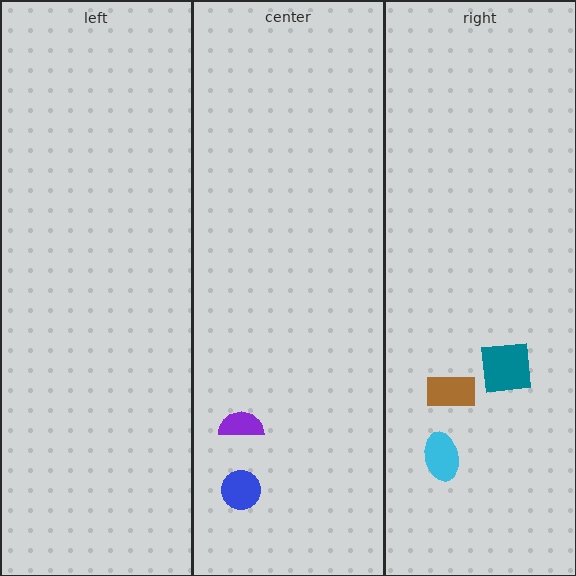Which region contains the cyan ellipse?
The right region.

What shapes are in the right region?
The brown rectangle, the teal square, the cyan ellipse.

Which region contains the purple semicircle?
The center region.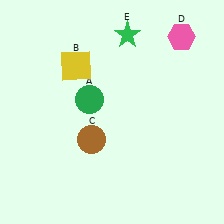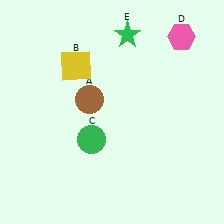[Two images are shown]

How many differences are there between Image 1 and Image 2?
There are 2 differences between the two images.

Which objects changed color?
A changed from green to brown. C changed from brown to green.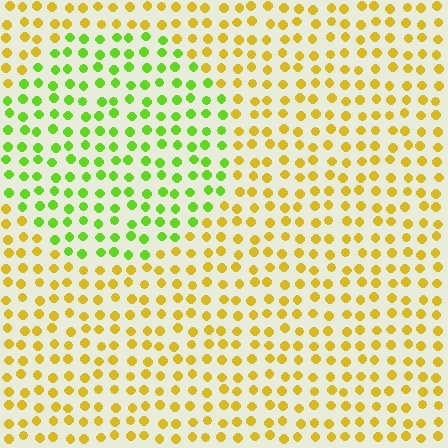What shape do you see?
I see a circle.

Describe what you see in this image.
The image is filled with small yellow elements in a uniform arrangement. A circle-shaped region is visible where the elements are tinted to a slightly different hue, forming a subtle color boundary.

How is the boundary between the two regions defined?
The boundary is defined purely by a slight shift in hue (about 49 degrees). Spacing, size, and orientation are identical on both sides.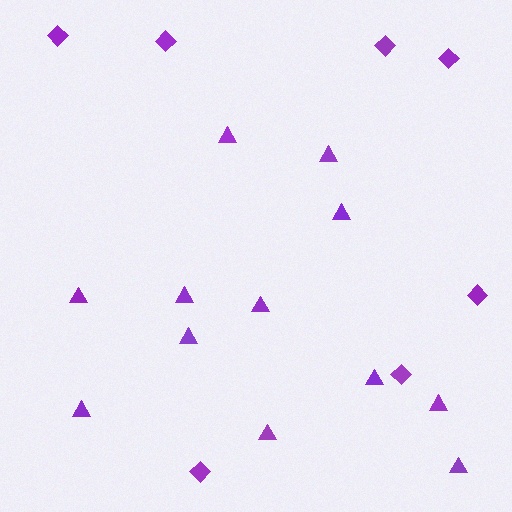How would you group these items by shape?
There are 2 groups: one group of diamonds (7) and one group of triangles (12).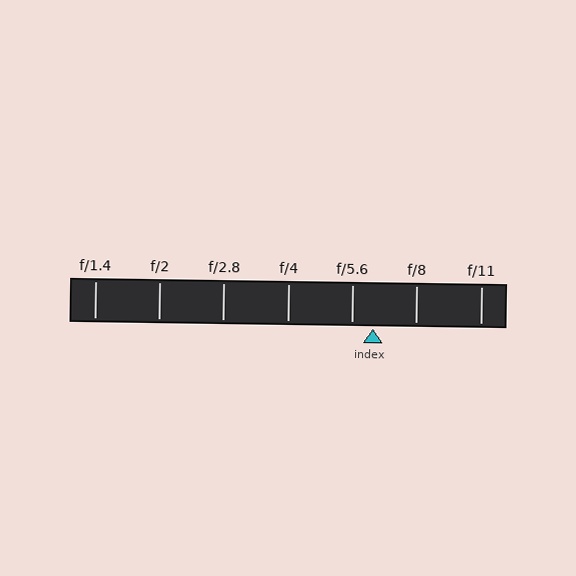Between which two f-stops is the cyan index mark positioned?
The index mark is between f/5.6 and f/8.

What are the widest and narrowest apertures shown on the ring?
The widest aperture shown is f/1.4 and the narrowest is f/11.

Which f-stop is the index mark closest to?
The index mark is closest to f/5.6.